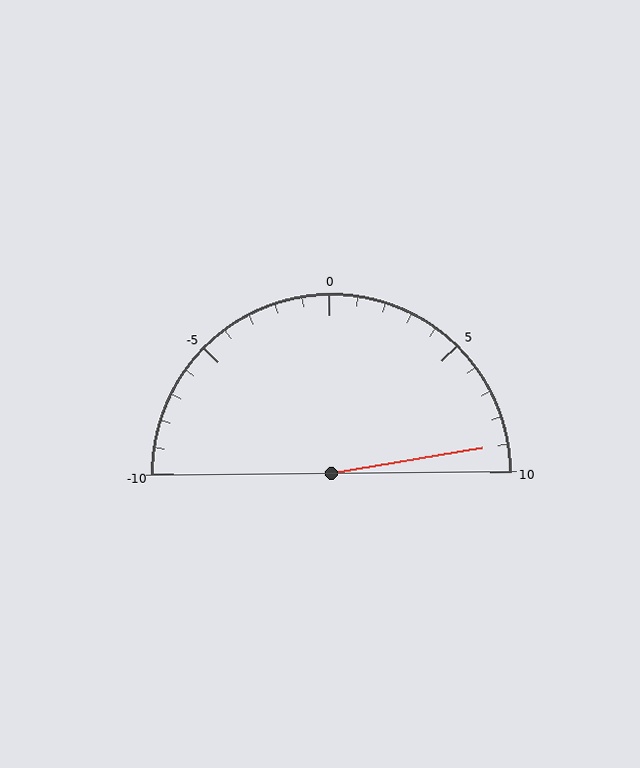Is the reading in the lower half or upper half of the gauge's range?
The reading is in the upper half of the range (-10 to 10).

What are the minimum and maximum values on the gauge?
The gauge ranges from -10 to 10.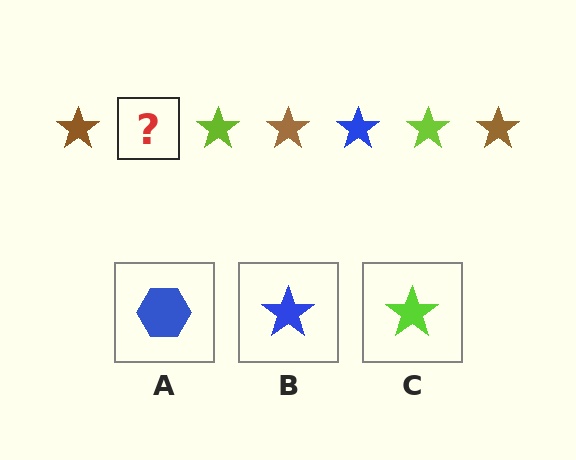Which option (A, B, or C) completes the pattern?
B.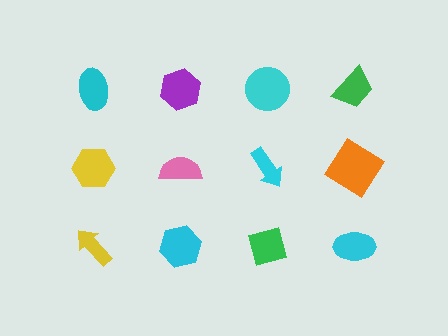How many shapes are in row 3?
4 shapes.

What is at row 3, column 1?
A yellow arrow.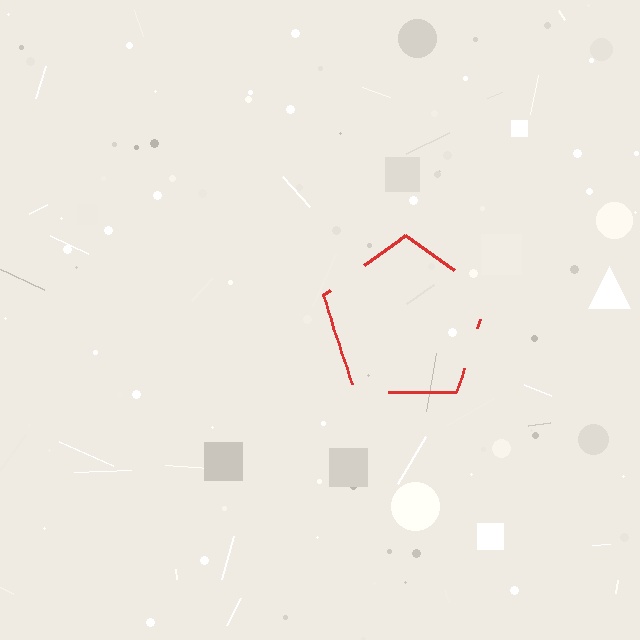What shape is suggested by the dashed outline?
The dashed outline suggests a pentagon.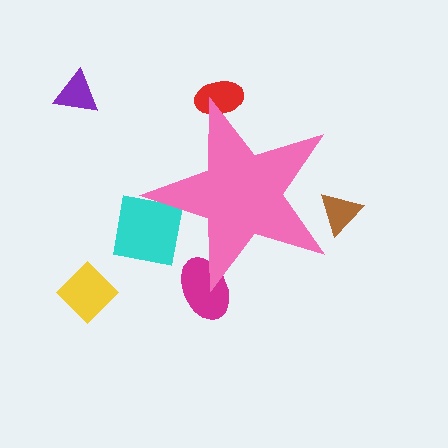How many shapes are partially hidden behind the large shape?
4 shapes are partially hidden.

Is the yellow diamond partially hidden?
No, the yellow diamond is fully visible.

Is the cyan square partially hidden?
Yes, the cyan square is partially hidden behind the pink star.